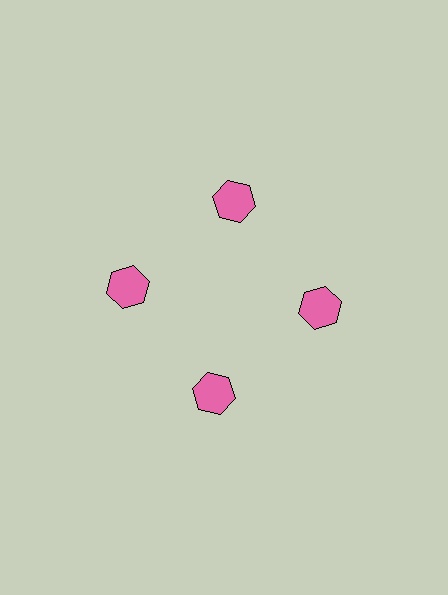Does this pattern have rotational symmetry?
Yes, this pattern has 4-fold rotational symmetry. It looks the same after rotating 90 degrees around the center.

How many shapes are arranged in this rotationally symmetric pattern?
There are 4 shapes, arranged in 4 groups of 1.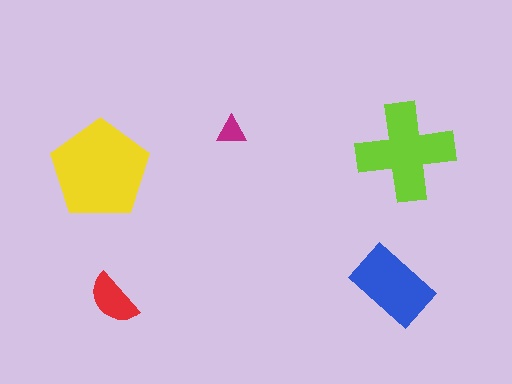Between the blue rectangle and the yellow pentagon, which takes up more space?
The yellow pentagon.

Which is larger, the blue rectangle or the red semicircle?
The blue rectangle.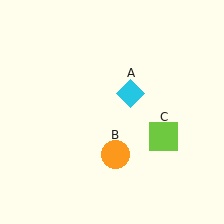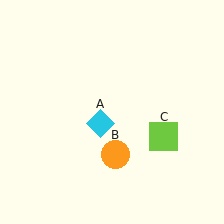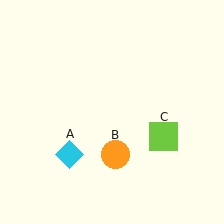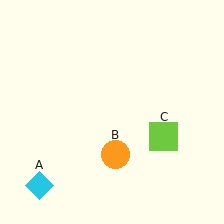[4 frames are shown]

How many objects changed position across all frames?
1 object changed position: cyan diamond (object A).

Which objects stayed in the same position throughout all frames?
Orange circle (object B) and lime square (object C) remained stationary.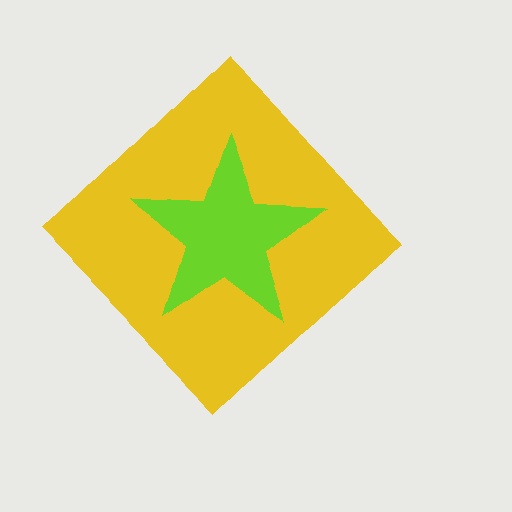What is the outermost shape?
The yellow diamond.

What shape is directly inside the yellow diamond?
The lime star.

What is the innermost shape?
The lime star.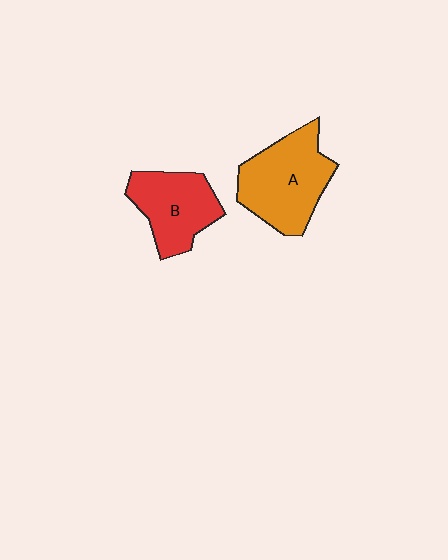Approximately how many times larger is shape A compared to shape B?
Approximately 1.3 times.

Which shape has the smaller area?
Shape B (red).